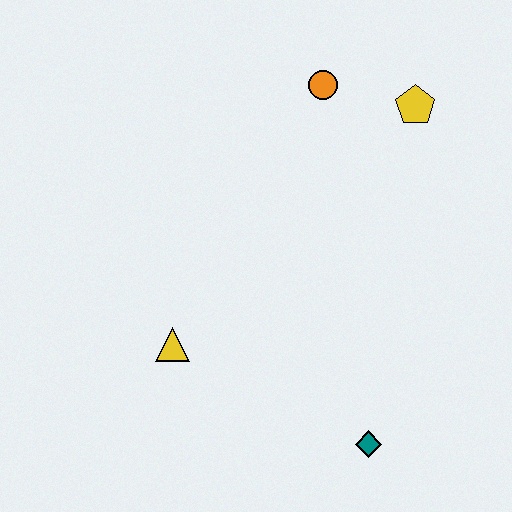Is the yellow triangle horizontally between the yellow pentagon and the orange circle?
No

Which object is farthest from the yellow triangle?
The yellow pentagon is farthest from the yellow triangle.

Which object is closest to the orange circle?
The yellow pentagon is closest to the orange circle.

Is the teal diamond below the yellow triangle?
Yes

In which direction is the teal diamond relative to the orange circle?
The teal diamond is below the orange circle.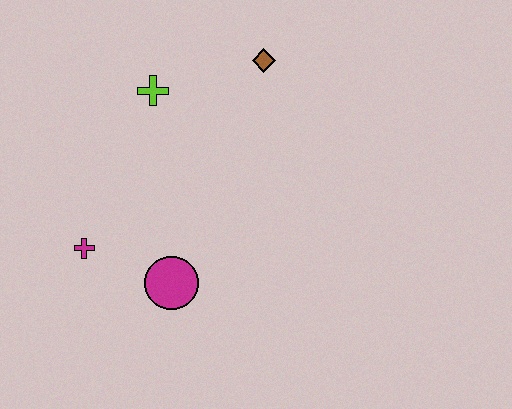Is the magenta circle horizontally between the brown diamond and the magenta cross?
Yes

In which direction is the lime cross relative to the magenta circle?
The lime cross is above the magenta circle.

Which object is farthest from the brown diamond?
The magenta cross is farthest from the brown diamond.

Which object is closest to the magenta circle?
The magenta cross is closest to the magenta circle.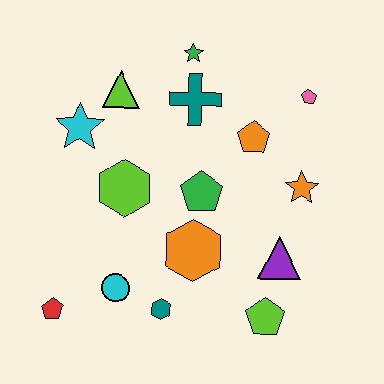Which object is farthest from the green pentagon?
The red pentagon is farthest from the green pentagon.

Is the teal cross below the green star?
Yes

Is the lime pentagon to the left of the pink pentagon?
Yes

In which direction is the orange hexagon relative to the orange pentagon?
The orange hexagon is below the orange pentagon.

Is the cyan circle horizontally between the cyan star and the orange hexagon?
Yes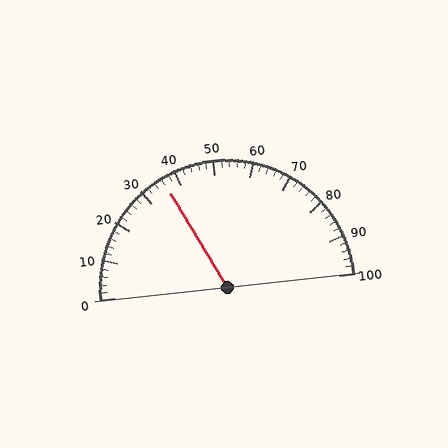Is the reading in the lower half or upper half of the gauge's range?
The reading is in the lower half of the range (0 to 100).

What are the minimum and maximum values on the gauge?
The gauge ranges from 0 to 100.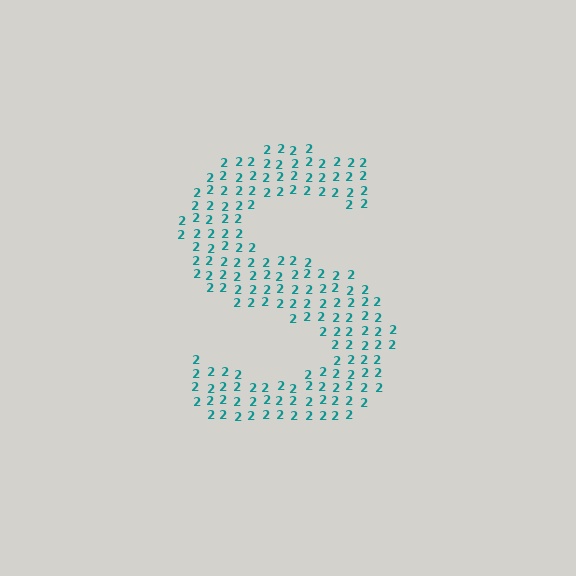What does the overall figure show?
The overall figure shows the letter S.